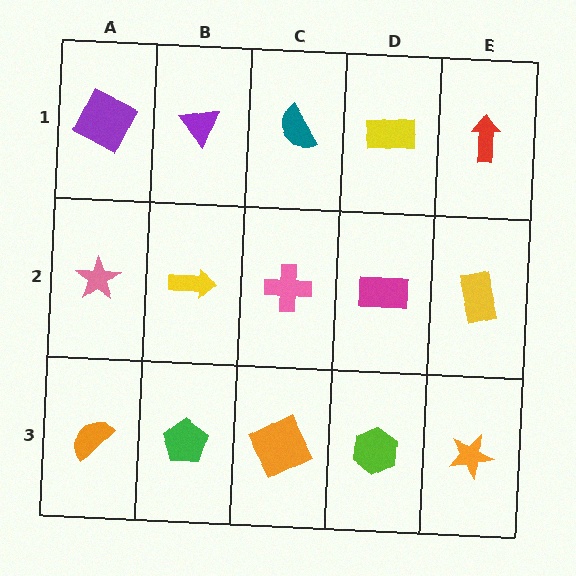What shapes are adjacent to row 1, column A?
A pink star (row 2, column A), a purple triangle (row 1, column B).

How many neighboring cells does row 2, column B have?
4.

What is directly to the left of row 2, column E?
A magenta rectangle.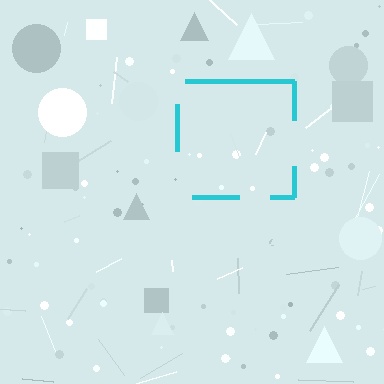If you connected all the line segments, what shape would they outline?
They would outline a square.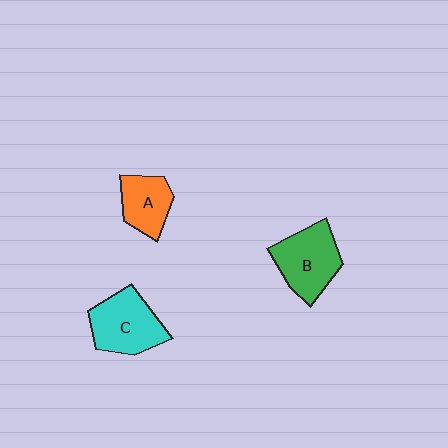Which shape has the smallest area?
Shape A (orange).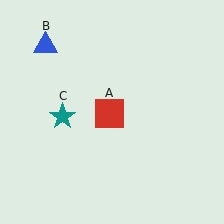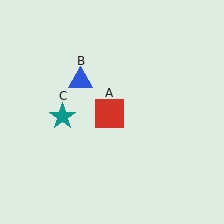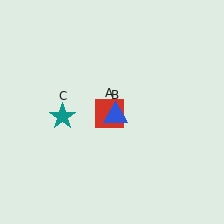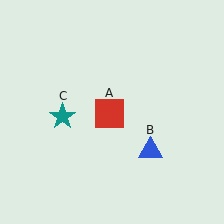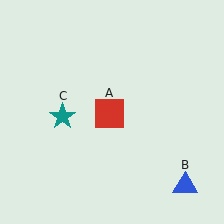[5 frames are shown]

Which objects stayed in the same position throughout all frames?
Red square (object A) and teal star (object C) remained stationary.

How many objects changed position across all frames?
1 object changed position: blue triangle (object B).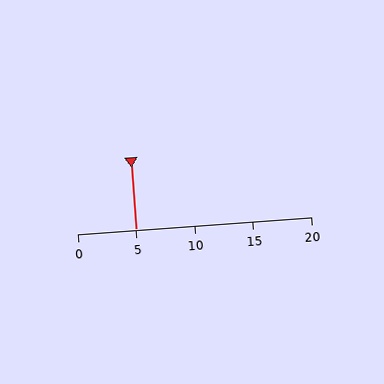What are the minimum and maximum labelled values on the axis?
The axis runs from 0 to 20.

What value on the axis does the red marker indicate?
The marker indicates approximately 5.